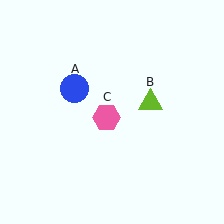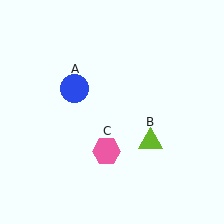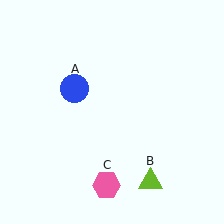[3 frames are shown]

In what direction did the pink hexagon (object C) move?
The pink hexagon (object C) moved down.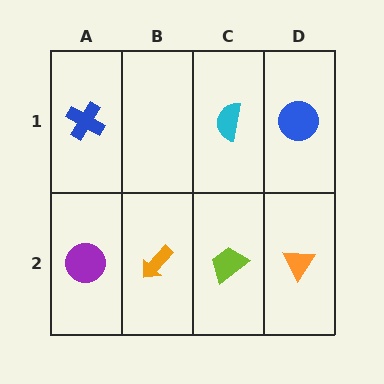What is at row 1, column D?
A blue circle.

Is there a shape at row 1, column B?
No, that cell is empty.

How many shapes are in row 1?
3 shapes.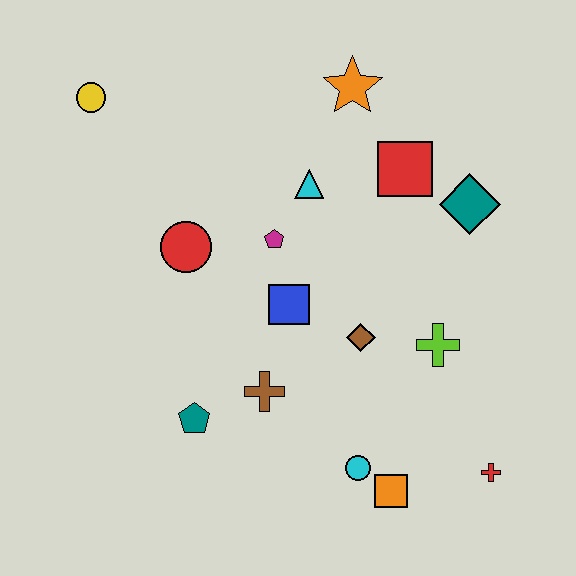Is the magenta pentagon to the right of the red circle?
Yes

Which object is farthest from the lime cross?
The yellow circle is farthest from the lime cross.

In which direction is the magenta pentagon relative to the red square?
The magenta pentagon is to the left of the red square.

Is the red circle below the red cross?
No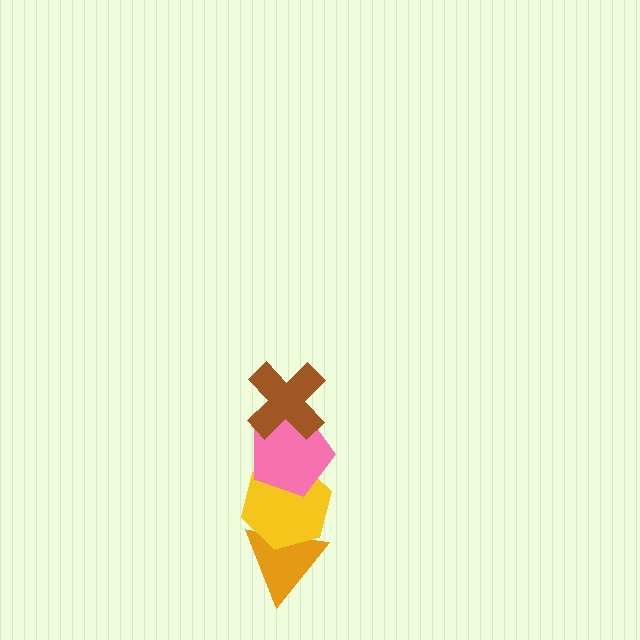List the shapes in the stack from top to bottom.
From top to bottom: the brown cross, the pink pentagon, the yellow hexagon, the orange triangle.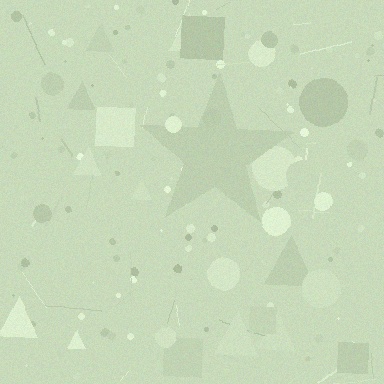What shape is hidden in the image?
A star is hidden in the image.